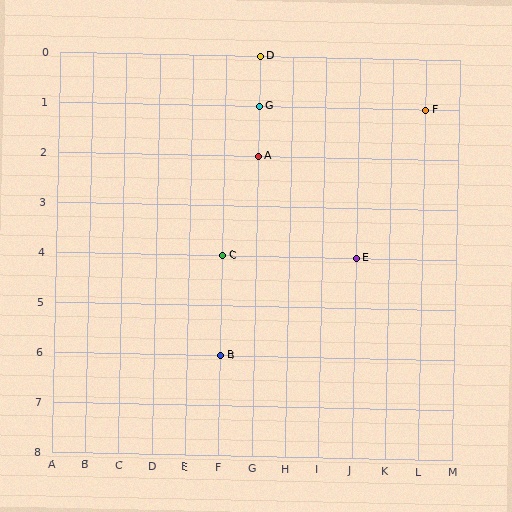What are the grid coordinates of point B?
Point B is at grid coordinates (F, 6).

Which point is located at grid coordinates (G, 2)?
Point A is at (G, 2).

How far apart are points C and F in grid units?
Points C and F are 6 columns and 3 rows apart (about 6.7 grid units diagonally).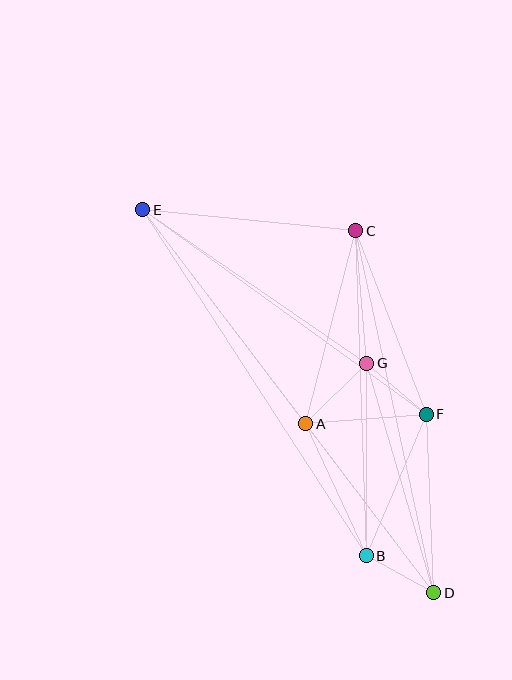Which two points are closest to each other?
Points B and D are closest to each other.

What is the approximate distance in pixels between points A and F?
The distance between A and F is approximately 121 pixels.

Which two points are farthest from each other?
Points D and E are farthest from each other.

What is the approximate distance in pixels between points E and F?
The distance between E and F is approximately 349 pixels.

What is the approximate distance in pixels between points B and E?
The distance between B and E is approximately 412 pixels.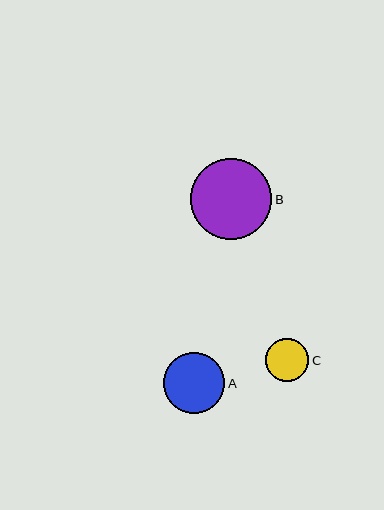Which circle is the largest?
Circle B is the largest with a size of approximately 81 pixels.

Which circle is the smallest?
Circle C is the smallest with a size of approximately 43 pixels.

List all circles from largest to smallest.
From largest to smallest: B, A, C.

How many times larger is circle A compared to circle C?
Circle A is approximately 1.4 times the size of circle C.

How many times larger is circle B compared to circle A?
Circle B is approximately 1.3 times the size of circle A.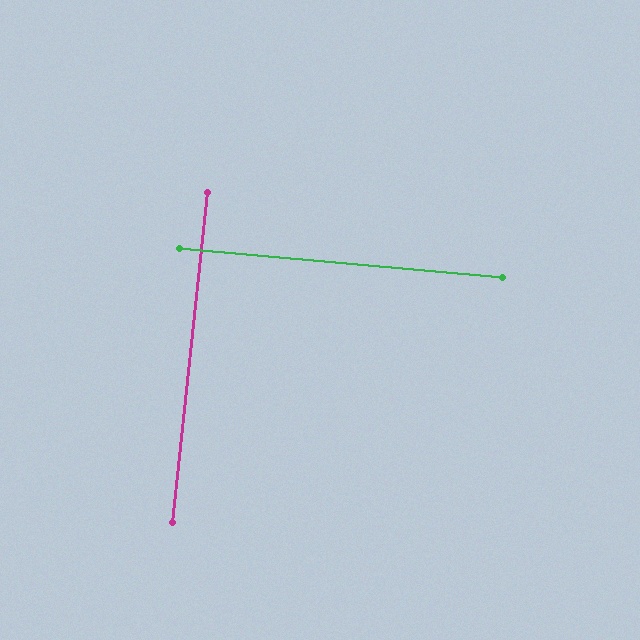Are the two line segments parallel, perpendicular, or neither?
Perpendicular — they meet at approximately 89°.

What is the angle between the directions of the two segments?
Approximately 89 degrees.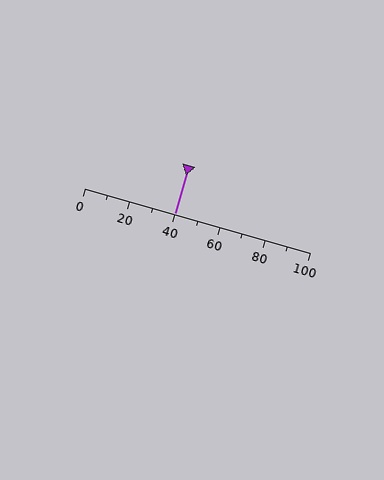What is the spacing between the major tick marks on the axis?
The major ticks are spaced 20 apart.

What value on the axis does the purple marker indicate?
The marker indicates approximately 40.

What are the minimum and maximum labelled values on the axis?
The axis runs from 0 to 100.